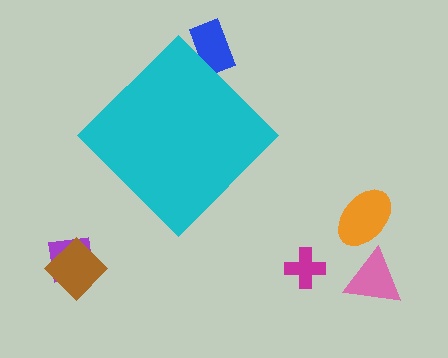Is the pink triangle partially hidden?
No, the pink triangle is fully visible.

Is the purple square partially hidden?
No, the purple square is fully visible.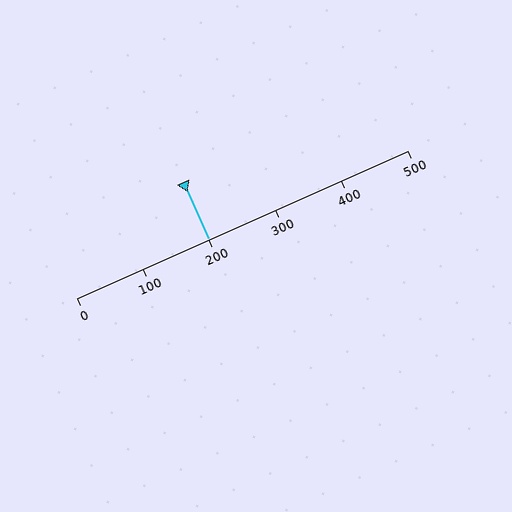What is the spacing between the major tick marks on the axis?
The major ticks are spaced 100 apart.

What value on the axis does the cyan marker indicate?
The marker indicates approximately 200.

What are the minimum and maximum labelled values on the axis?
The axis runs from 0 to 500.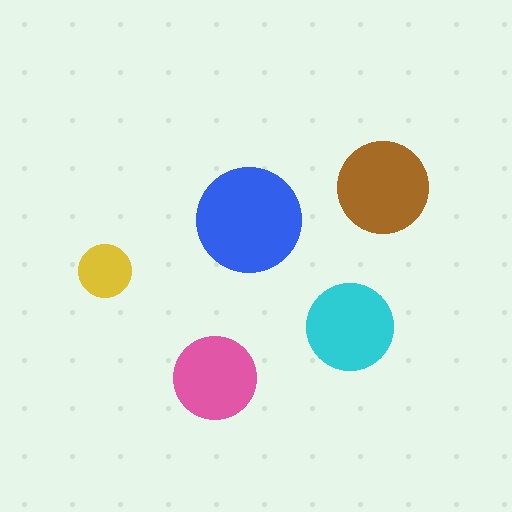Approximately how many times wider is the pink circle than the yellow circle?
About 1.5 times wider.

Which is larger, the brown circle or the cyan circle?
The brown one.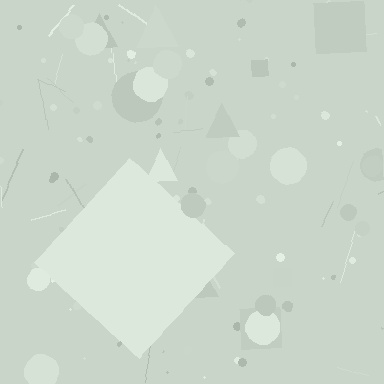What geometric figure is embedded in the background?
A diamond is embedded in the background.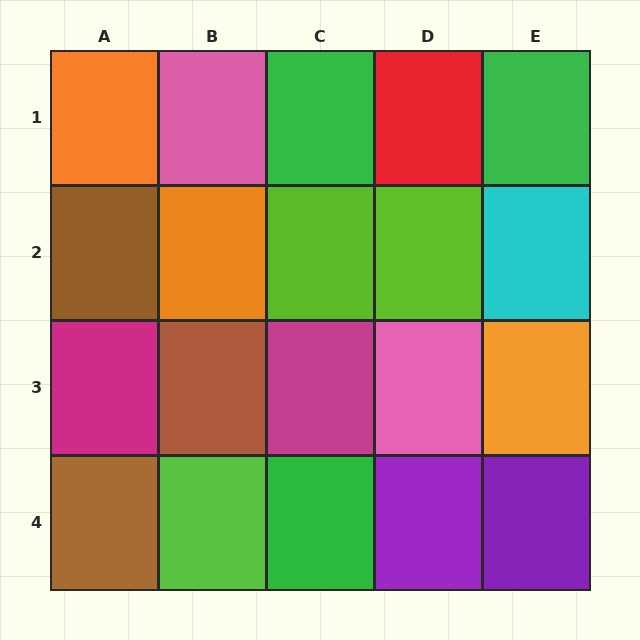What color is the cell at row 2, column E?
Cyan.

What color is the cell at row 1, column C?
Green.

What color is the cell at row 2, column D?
Lime.